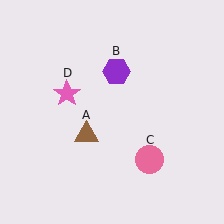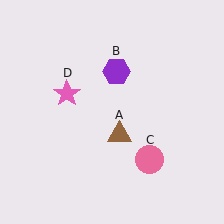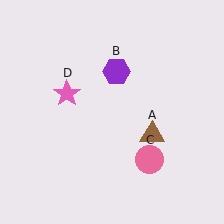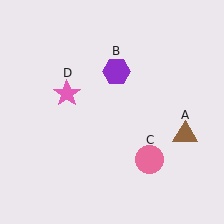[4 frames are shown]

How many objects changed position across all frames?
1 object changed position: brown triangle (object A).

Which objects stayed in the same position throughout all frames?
Purple hexagon (object B) and pink circle (object C) and pink star (object D) remained stationary.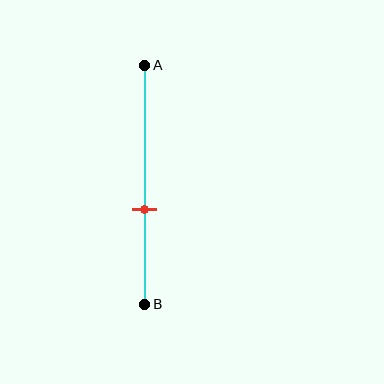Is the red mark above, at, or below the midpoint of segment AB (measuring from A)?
The red mark is below the midpoint of segment AB.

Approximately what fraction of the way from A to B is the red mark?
The red mark is approximately 60% of the way from A to B.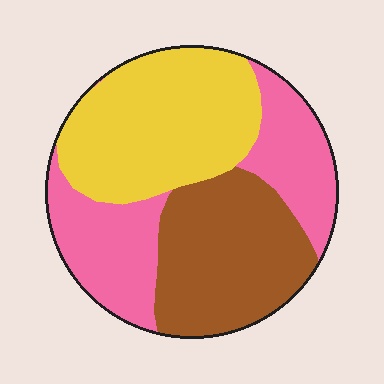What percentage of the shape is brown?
Brown covers roughly 30% of the shape.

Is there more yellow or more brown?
Yellow.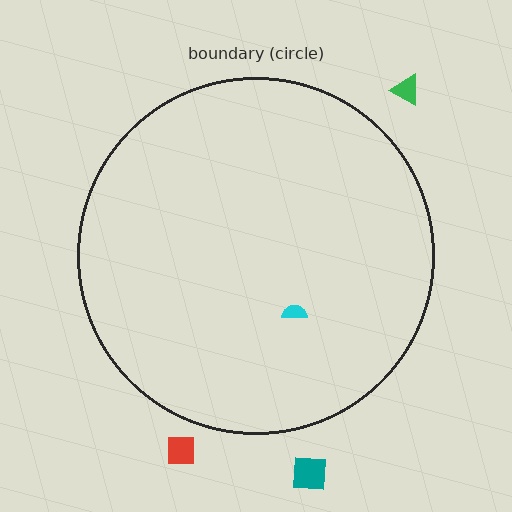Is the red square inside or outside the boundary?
Outside.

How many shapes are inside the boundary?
1 inside, 3 outside.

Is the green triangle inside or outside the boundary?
Outside.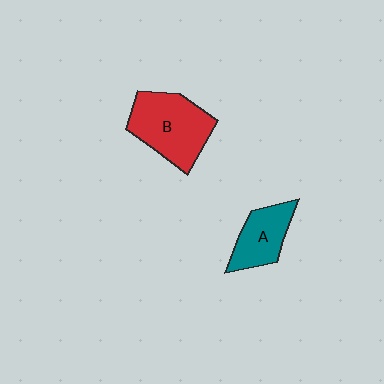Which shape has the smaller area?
Shape A (teal).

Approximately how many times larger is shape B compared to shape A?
Approximately 1.6 times.